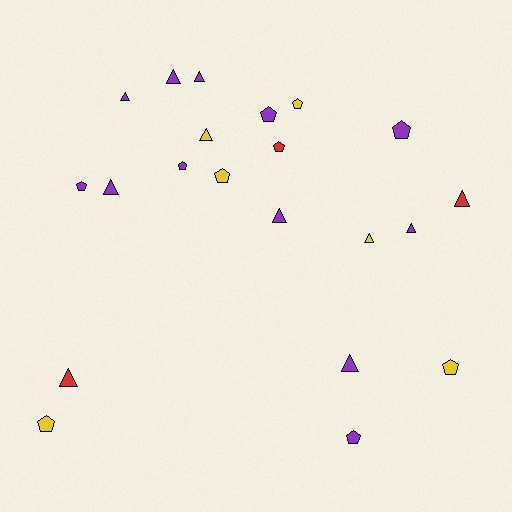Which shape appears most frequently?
Triangle, with 11 objects.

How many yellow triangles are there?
There are 2 yellow triangles.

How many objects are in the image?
There are 21 objects.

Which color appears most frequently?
Purple, with 12 objects.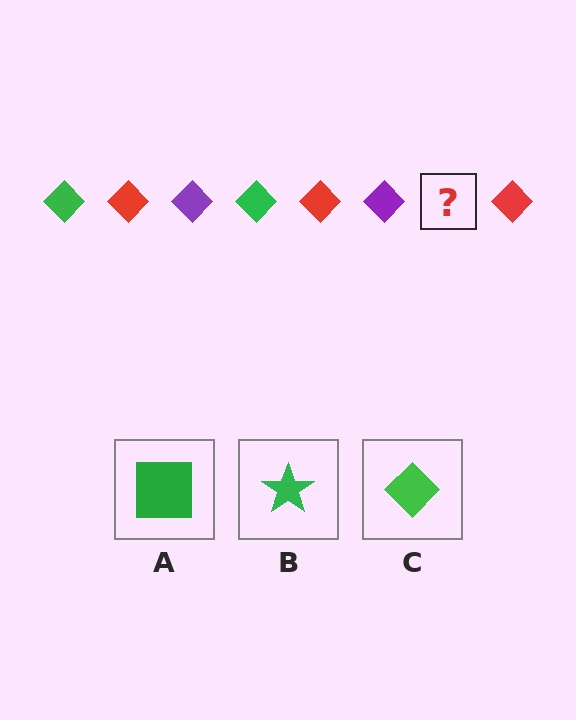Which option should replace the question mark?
Option C.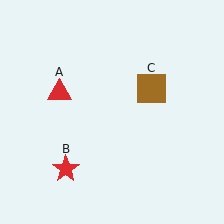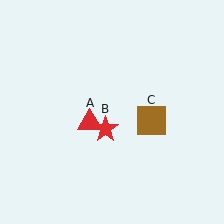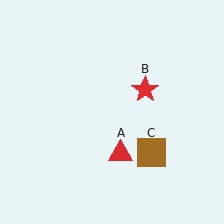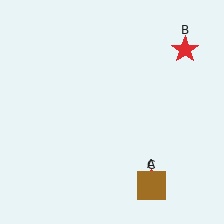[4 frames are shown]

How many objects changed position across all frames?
3 objects changed position: red triangle (object A), red star (object B), brown square (object C).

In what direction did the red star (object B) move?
The red star (object B) moved up and to the right.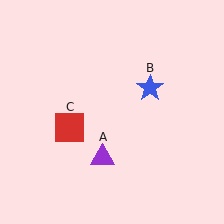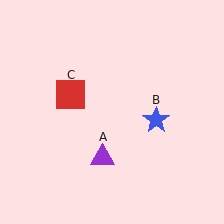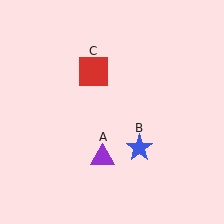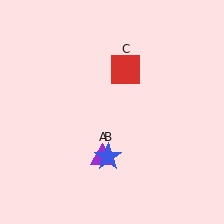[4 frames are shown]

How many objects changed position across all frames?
2 objects changed position: blue star (object B), red square (object C).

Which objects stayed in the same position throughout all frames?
Purple triangle (object A) remained stationary.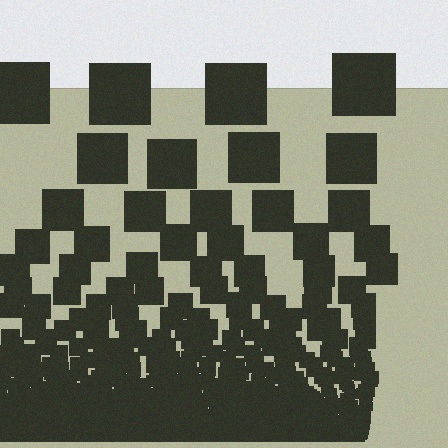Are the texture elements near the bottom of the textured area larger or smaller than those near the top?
Smaller. The gradient is inverted — elements near the bottom are smaller and denser.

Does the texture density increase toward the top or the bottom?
Density increases toward the bottom.